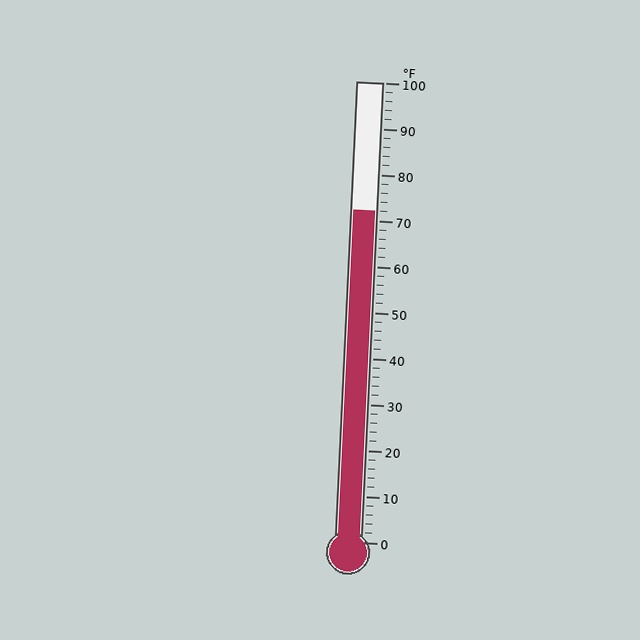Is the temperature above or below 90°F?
The temperature is below 90°F.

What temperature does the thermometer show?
The thermometer shows approximately 72°F.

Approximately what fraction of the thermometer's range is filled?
The thermometer is filled to approximately 70% of its range.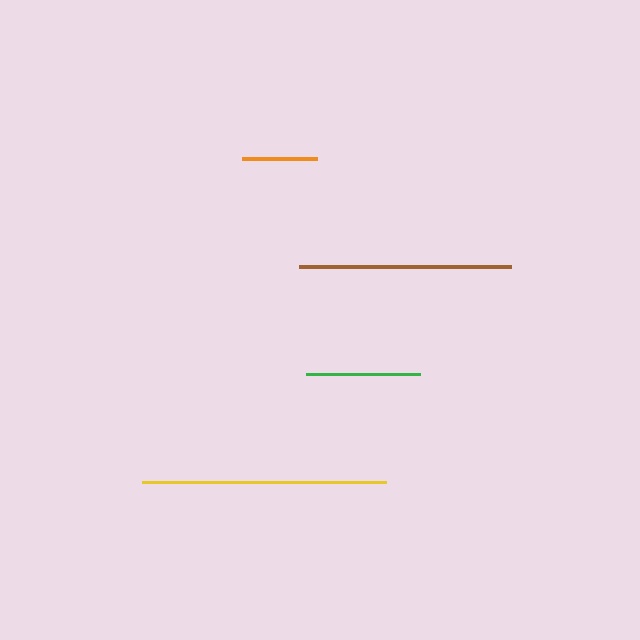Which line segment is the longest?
The yellow line is the longest at approximately 244 pixels.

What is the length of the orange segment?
The orange segment is approximately 75 pixels long.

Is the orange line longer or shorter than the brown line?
The brown line is longer than the orange line.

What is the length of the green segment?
The green segment is approximately 115 pixels long.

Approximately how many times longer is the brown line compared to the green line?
The brown line is approximately 1.8 times the length of the green line.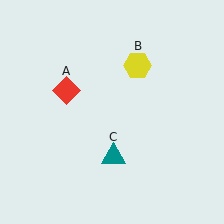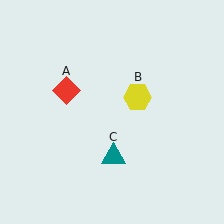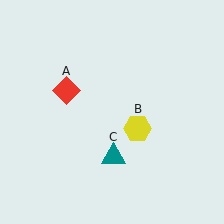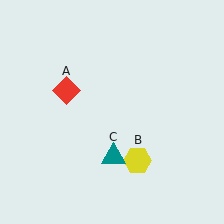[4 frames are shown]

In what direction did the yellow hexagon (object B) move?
The yellow hexagon (object B) moved down.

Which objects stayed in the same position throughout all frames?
Red diamond (object A) and teal triangle (object C) remained stationary.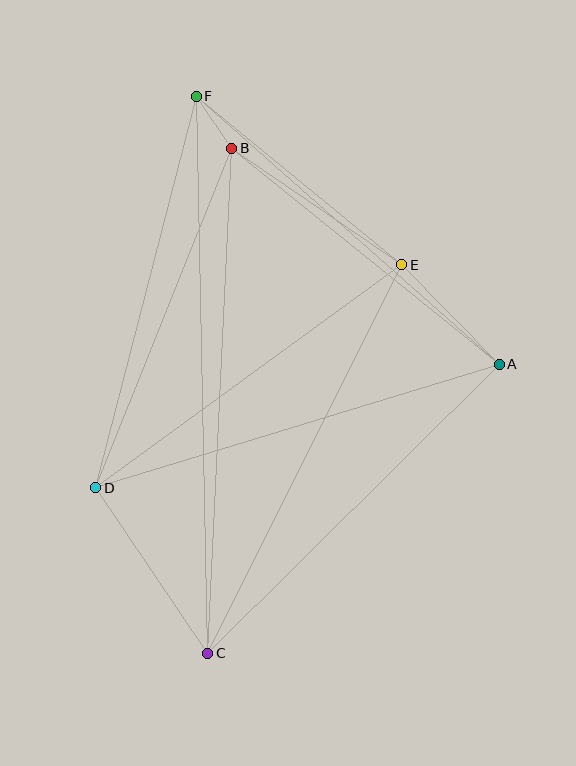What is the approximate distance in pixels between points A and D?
The distance between A and D is approximately 422 pixels.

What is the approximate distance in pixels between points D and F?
The distance between D and F is approximately 404 pixels.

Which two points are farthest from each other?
Points C and F are farthest from each other.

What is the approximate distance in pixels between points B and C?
The distance between B and C is approximately 506 pixels.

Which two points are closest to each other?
Points B and F are closest to each other.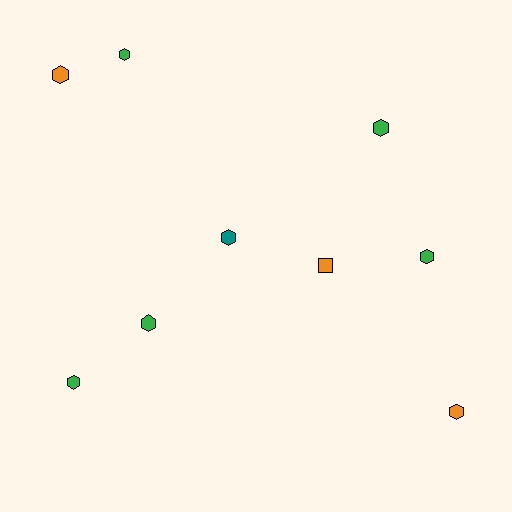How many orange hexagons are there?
There are 2 orange hexagons.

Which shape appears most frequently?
Hexagon, with 8 objects.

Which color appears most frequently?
Green, with 5 objects.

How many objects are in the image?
There are 9 objects.